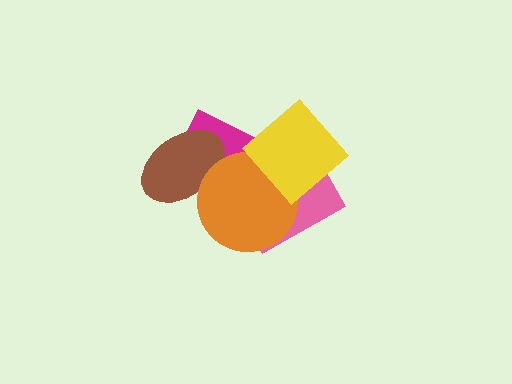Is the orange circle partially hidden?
Yes, it is partially covered by another shape.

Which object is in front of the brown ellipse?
The orange circle is in front of the brown ellipse.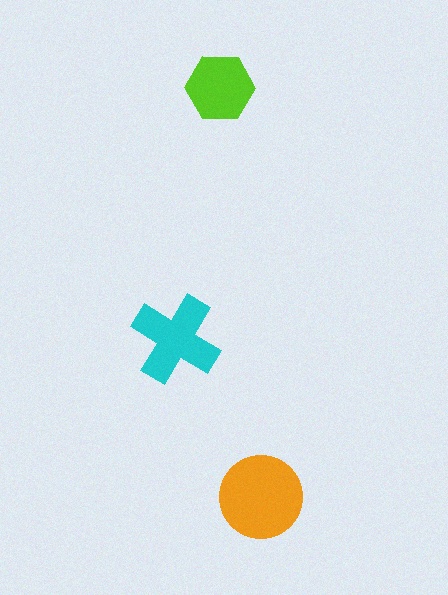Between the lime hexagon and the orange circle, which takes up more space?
The orange circle.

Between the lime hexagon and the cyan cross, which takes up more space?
The cyan cross.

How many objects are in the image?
There are 3 objects in the image.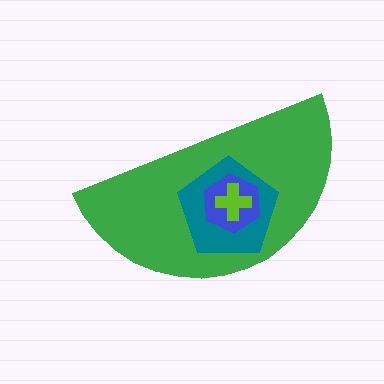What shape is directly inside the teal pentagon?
The blue hexagon.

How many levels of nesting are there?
4.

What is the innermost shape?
The lime cross.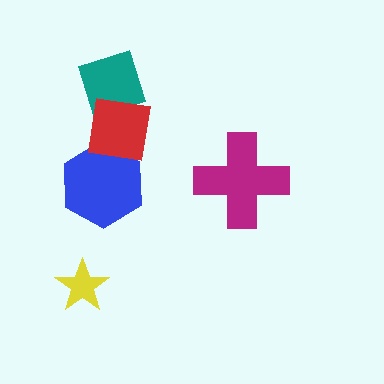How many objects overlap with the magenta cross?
0 objects overlap with the magenta cross.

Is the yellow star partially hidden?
No, no other shape covers it.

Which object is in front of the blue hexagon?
The red square is in front of the blue hexagon.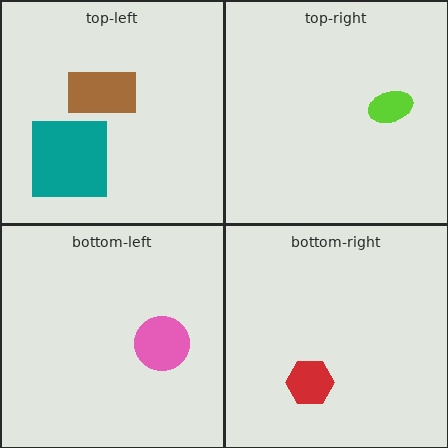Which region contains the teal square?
The top-left region.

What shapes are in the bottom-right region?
The red hexagon.